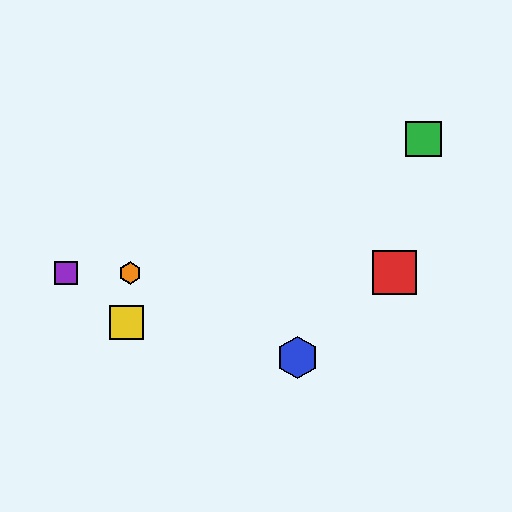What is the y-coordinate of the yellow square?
The yellow square is at y≈322.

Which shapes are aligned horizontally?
The red square, the purple square, the orange hexagon are aligned horizontally.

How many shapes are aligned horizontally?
3 shapes (the red square, the purple square, the orange hexagon) are aligned horizontally.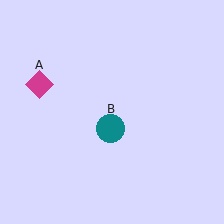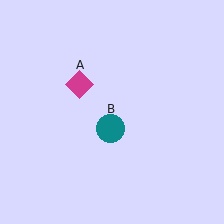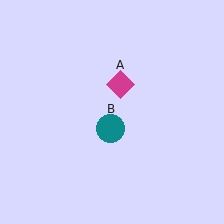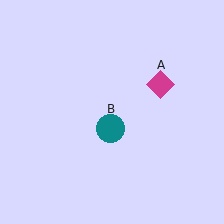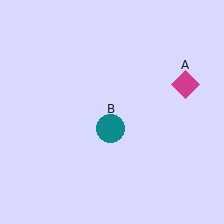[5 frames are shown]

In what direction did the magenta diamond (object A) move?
The magenta diamond (object A) moved right.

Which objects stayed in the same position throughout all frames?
Teal circle (object B) remained stationary.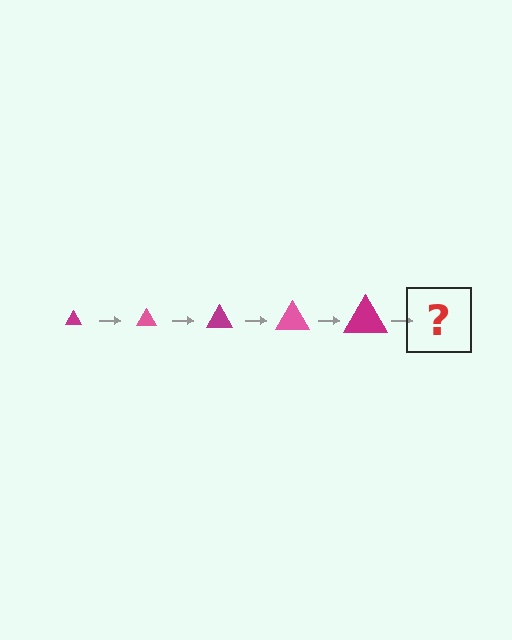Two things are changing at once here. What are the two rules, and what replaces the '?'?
The two rules are that the triangle grows larger each step and the color cycles through magenta and pink. The '?' should be a pink triangle, larger than the previous one.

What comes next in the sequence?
The next element should be a pink triangle, larger than the previous one.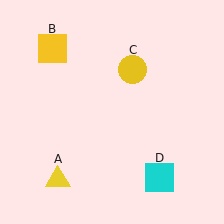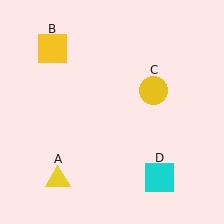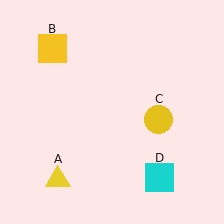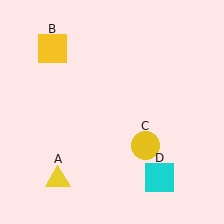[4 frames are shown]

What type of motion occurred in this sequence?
The yellow circle (object C) rotated clockwise around the center of the scene.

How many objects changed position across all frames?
1 object changed position: yellow circle (object C).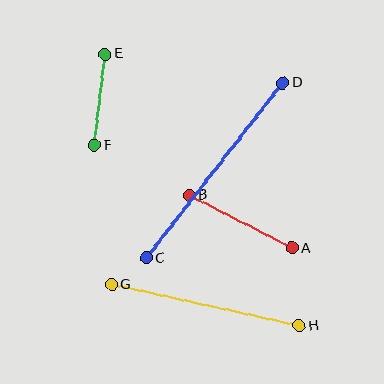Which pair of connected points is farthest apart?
Points C and D are farthest apart.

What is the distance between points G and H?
The distance is approximately 192 pixels.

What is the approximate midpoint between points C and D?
The midpoint is at approximately (215, 170) pixels.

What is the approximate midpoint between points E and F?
The midpoint is at approximately (100, 100) pixels.